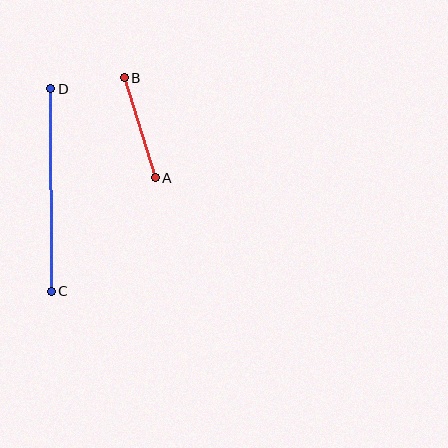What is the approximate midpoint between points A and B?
The midpoint is at approximately (140, 128) pixels.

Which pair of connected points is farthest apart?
Points C and D are farthest apart.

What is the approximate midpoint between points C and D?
The midpoint is at approximately (51, 190) pixels.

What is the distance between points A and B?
The distance is approximately 104 pixels.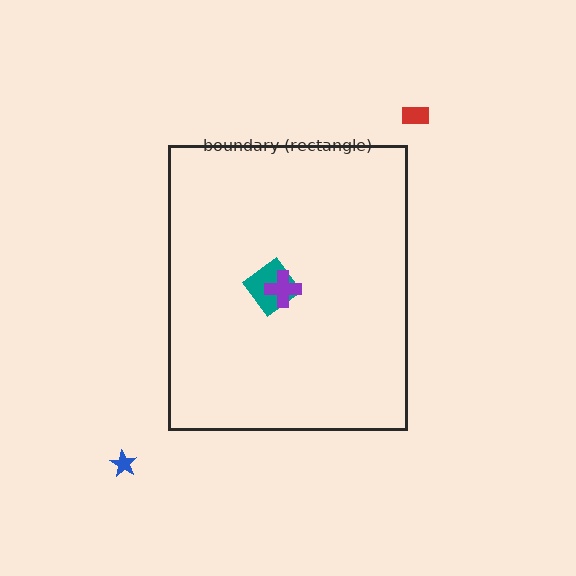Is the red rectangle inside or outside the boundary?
Outside.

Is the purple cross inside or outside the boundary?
Inside.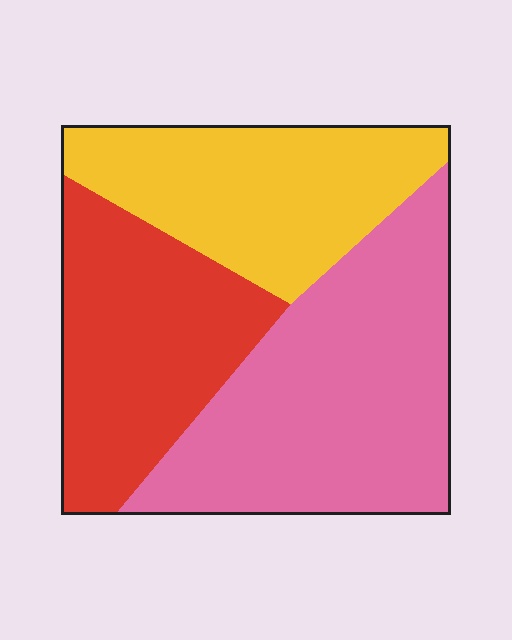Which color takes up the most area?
Pink, at roughly 40%.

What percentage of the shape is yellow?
Yellow takes up between a sixth and a third of the shape.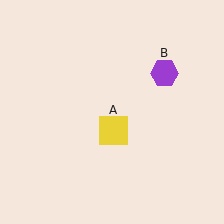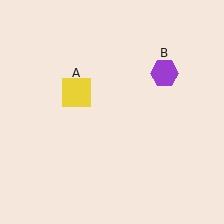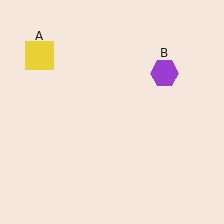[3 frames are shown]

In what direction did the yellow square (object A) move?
The yellow square (object A) moved up and to the left.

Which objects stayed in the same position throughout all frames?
Purple hexagon (object B) remained stationary.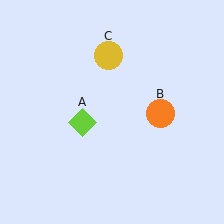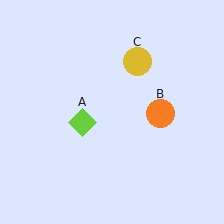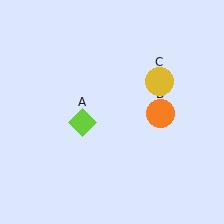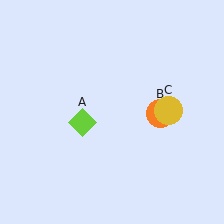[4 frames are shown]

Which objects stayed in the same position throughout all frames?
Lime diamond (object A) and orange circle (object B) remained stationary.